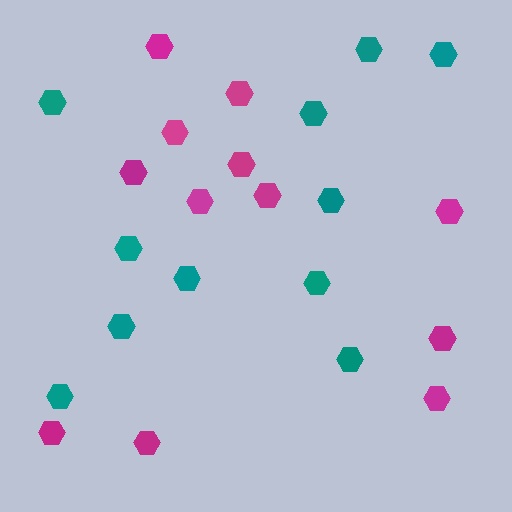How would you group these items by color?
There are 2 groups: one group of teal hexagons (11) and one group of magenta hexagons (12).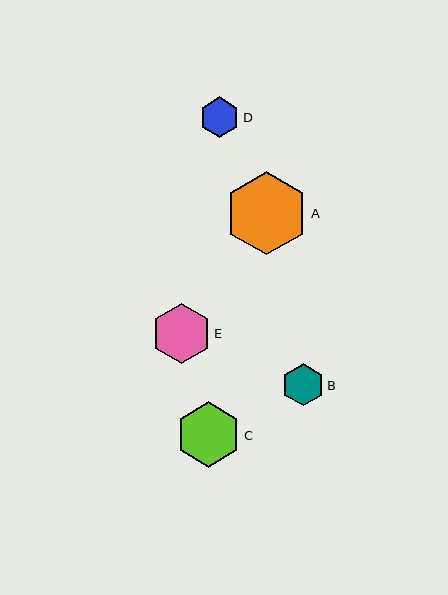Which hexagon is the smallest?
Hexagon D is the smallest with a size of approximately 40 pixels.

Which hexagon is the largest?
Hexagon A is the largest with a size of approximately 83 pixels.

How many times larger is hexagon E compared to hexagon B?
Hexagon E is approximately 1.4 times the size of hexagon B.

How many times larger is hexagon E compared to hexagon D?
Hexagon E is approximately 1.5 times the size of hexagon D.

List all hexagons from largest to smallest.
From largest to smallest: A, C, E, B, D.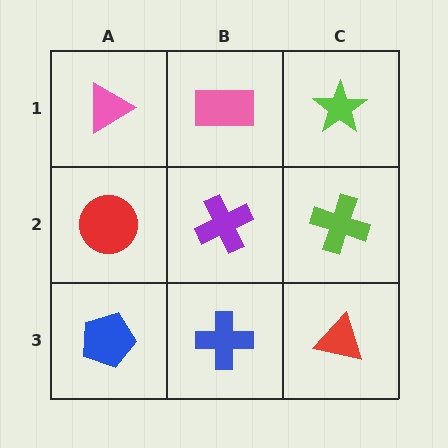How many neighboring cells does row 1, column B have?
3.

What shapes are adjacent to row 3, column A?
A red circle (row 2, column A), a blue cross (row 3, column B).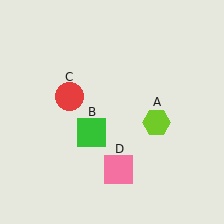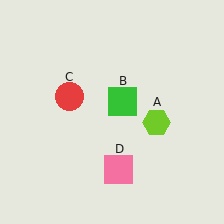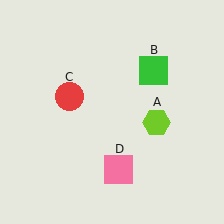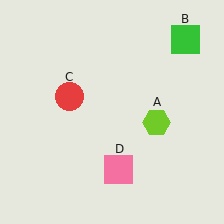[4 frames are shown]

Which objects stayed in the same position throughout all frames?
Lime hexagon (object A) and red circle (object C) and pink square (object D) remained stationary.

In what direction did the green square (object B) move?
The green square (object B) moved up and to the right.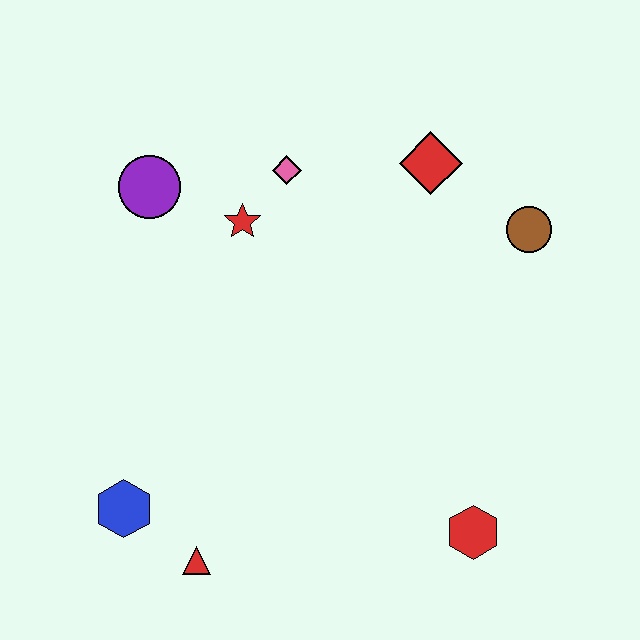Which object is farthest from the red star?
The red hexagon is farthest from the red star.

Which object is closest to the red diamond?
The brown circle is closest to the red diamond.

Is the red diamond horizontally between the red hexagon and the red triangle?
Yes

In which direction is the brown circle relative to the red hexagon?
The brown circle is above the red hexagon.